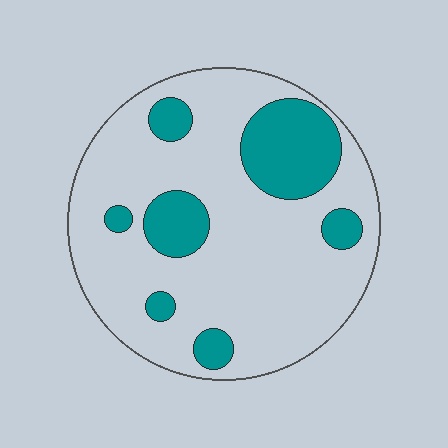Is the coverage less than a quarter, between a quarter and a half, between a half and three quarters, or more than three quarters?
Less than a quarter.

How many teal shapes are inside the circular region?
7.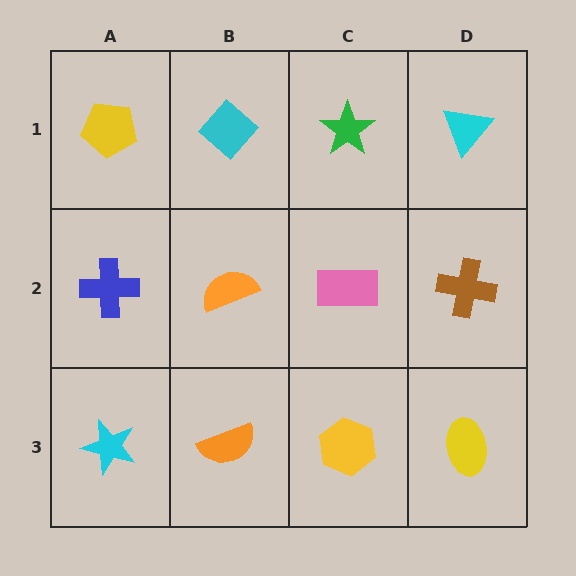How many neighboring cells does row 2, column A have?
3.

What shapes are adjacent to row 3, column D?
A brown cross (row 2, column D), a yellow hexagon (row 3, column C).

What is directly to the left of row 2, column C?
An orange semicircle.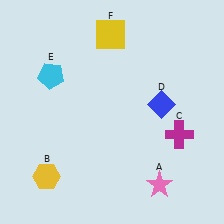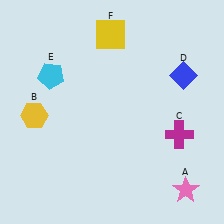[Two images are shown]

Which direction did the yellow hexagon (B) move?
The yellow hexagon (B) moved up.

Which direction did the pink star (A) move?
The pink star (A) moved right.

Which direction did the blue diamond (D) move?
The blue diamond (D) moved up.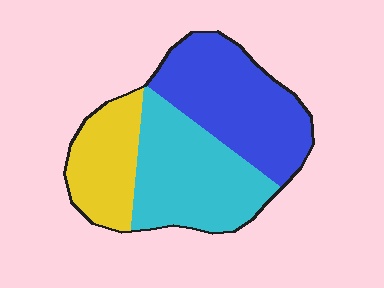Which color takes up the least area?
Yellow, at roughly 25%.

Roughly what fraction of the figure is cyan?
Cyan takes up about three eighths (3/8) of the figure.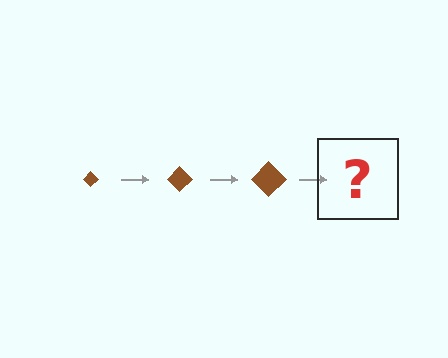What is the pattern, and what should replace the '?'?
The pattern is that the diamond gets progressively larger each step. The '?' should be a brown diamond, larger than the previous one.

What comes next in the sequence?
The next element should be a brown diamond, larger than the previous one.